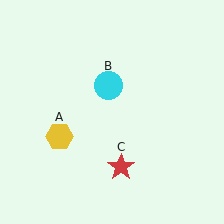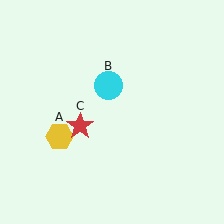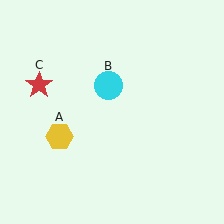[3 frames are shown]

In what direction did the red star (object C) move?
The red star (object C) moved up and to the left.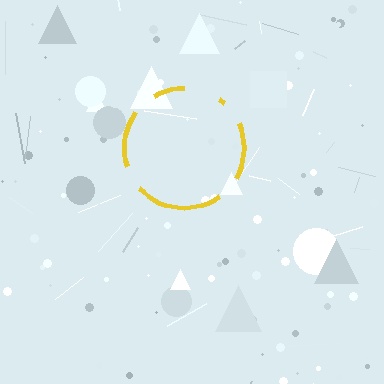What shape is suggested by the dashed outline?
The dashed outline suggests a circle.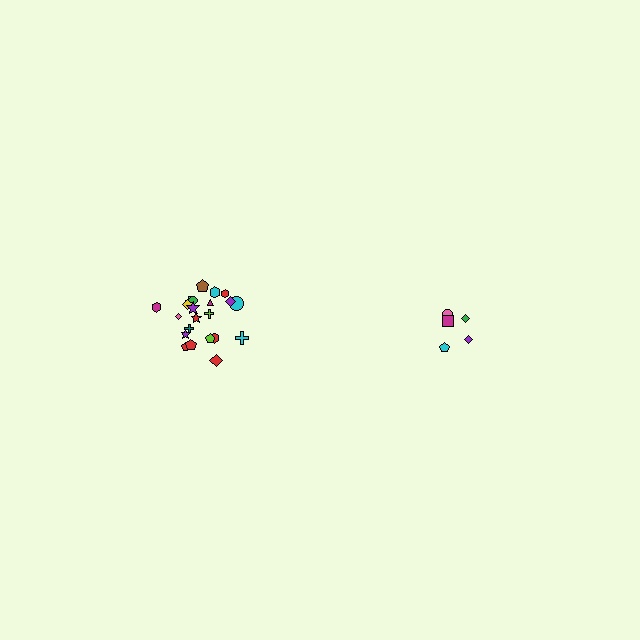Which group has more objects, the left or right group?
The left group.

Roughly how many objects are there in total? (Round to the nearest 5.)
Roughly 25 objects in total.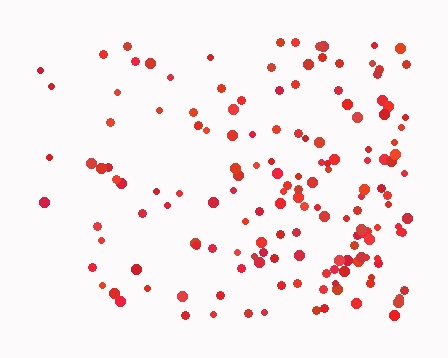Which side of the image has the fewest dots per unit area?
The left.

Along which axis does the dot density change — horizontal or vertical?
Horizontal.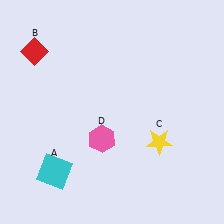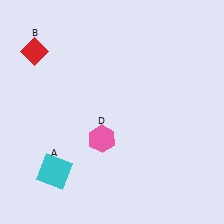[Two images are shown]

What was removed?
The yellow star (C) was removed in Image 2.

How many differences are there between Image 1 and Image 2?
There is 1 difference between the two images.